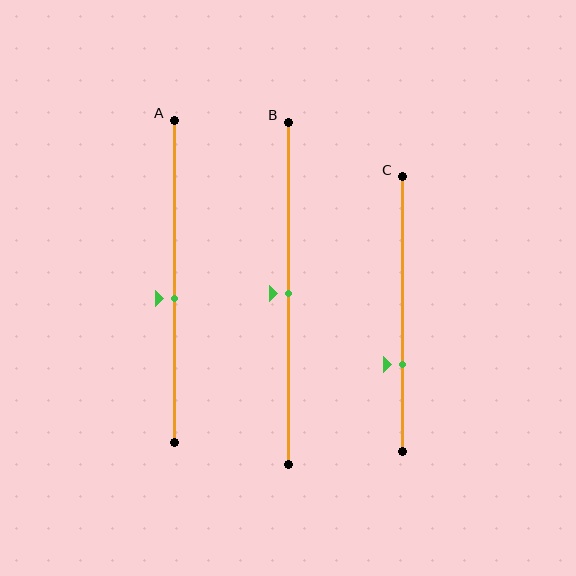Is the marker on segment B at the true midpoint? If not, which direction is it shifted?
Yes, the marker on segment B is at the true midpoint.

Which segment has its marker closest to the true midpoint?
Segment B has its marker closest to the true midpoint.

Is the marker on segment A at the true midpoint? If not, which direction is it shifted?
No, the marker on segment A is shifted downward by about 5% of the segment length.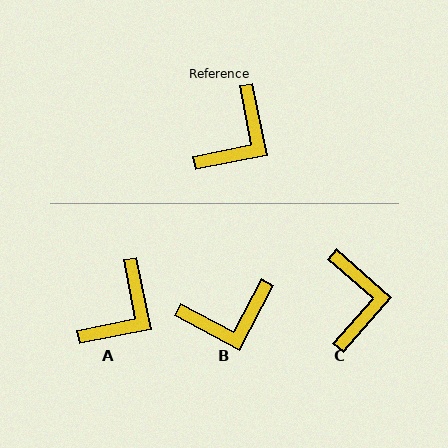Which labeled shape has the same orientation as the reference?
A.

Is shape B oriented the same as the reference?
No, it is off by about 39 degrees.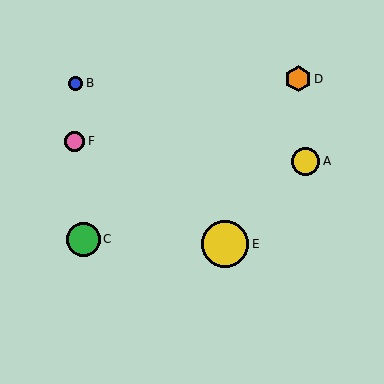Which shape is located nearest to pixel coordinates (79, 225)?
The green circle (labeled C) at (83, 239) is nearest to that location.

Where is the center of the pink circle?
The center of the pink circle is at (75, 141).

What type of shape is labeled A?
Shape A is a yellow circle.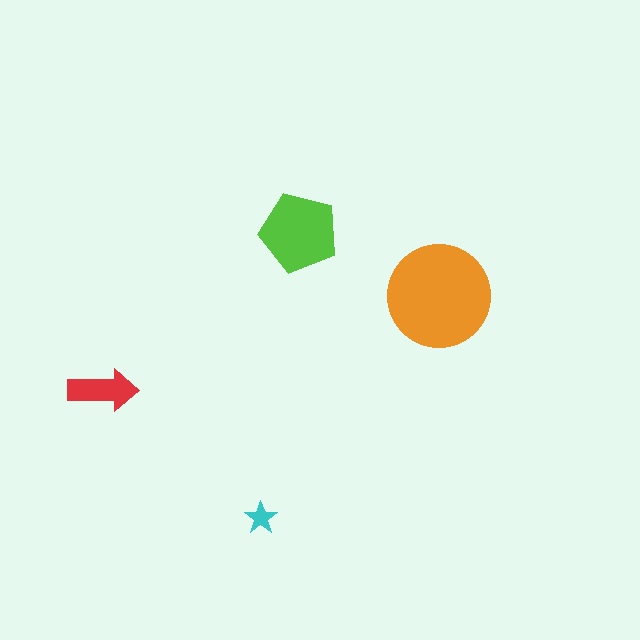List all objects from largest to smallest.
The orange circle, the lime pentagon, the red arrow, the cyan star.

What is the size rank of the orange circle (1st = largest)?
1st.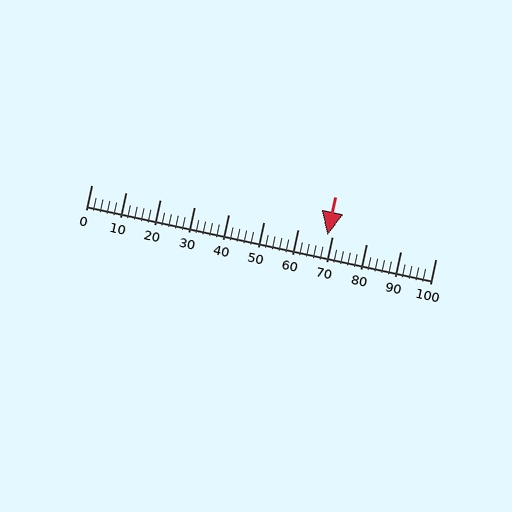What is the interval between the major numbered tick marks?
The major tick marks are spaced 10 units apart.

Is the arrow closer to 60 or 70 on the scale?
The arrow is closer to 70.